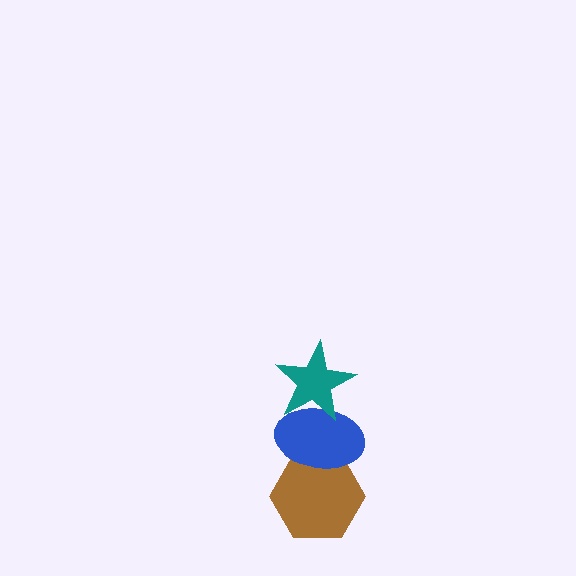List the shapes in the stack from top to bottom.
From top to bottom: the teal star, the blue ellipse, the brown hexagon.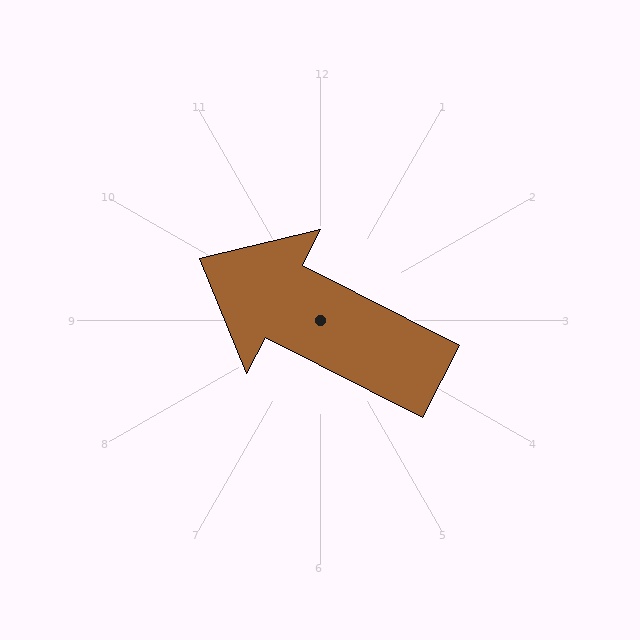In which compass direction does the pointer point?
Northwest.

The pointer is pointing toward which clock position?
Roughly 10 o'clock.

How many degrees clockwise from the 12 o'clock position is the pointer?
Approximately 297 degrees.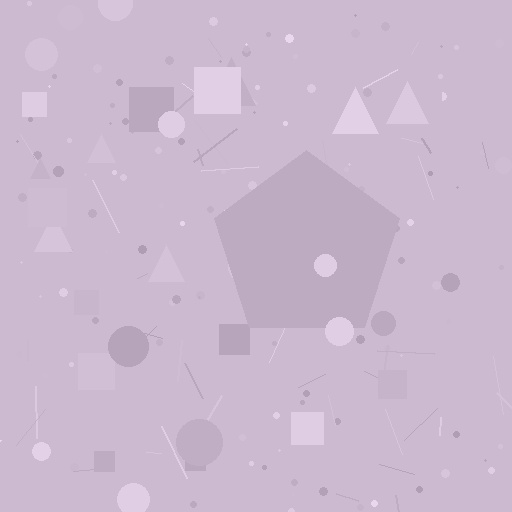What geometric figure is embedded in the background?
A pentagon is embedded in the background.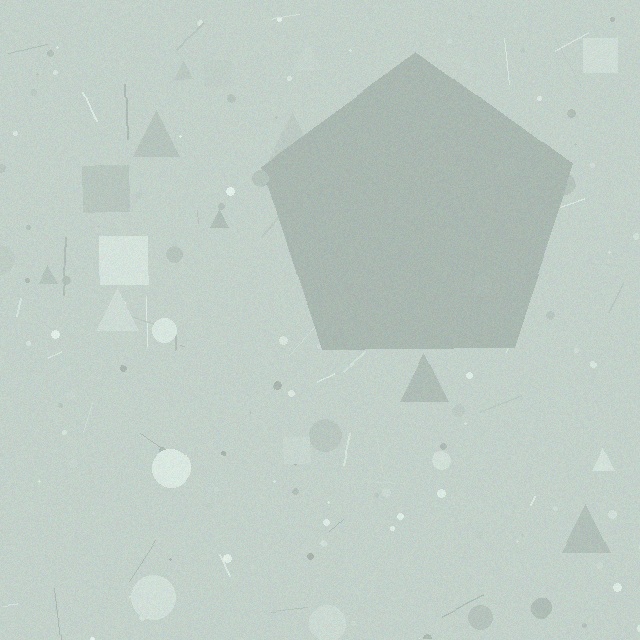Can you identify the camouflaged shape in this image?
The camouflaged shape is a pentagon.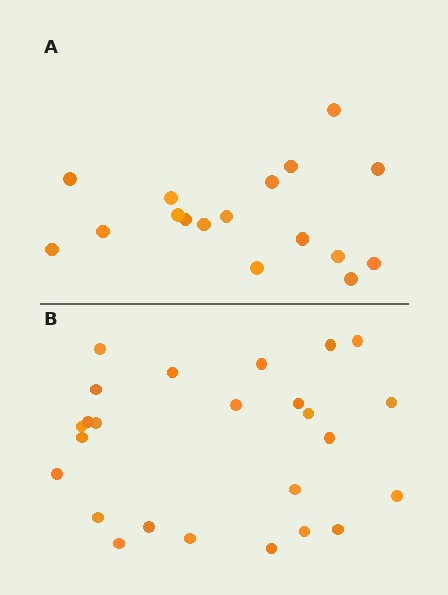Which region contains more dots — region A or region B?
Region B (the bottom region) has more dots.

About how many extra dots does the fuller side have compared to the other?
Region B has roughly 8 or so more dots than region A.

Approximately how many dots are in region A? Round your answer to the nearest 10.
About 20 dots. (The exact count is 17, which rounds to 20.)